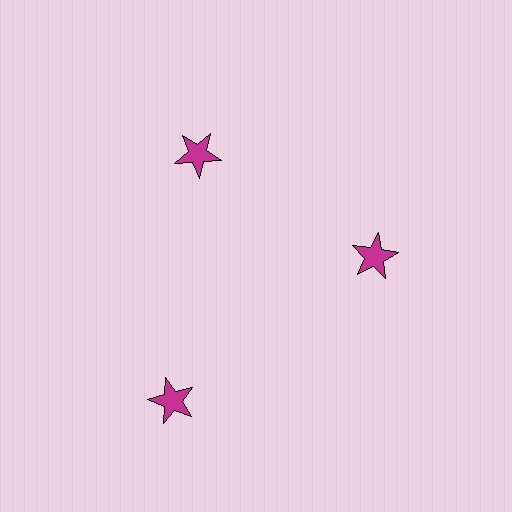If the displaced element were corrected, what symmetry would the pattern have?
It would have 3-fold rotational symmetry — the pattern would map onto itself every 120 degrees.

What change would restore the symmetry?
The symmetry would be restored by moving it inward, back onto the ring so that all 3 stars sit at equal angles and equal distance from the center.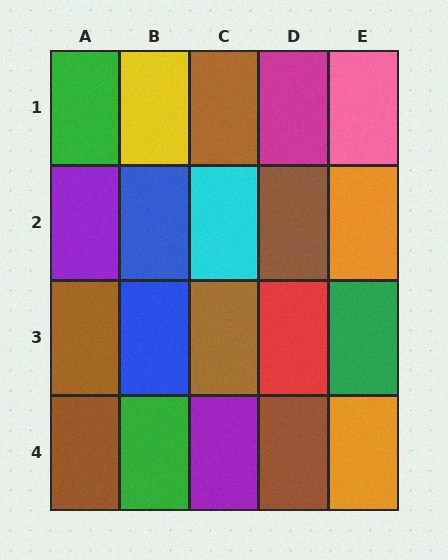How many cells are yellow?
1 cell is yellow.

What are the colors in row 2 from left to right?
Purple, blue, cyan, brown, orange.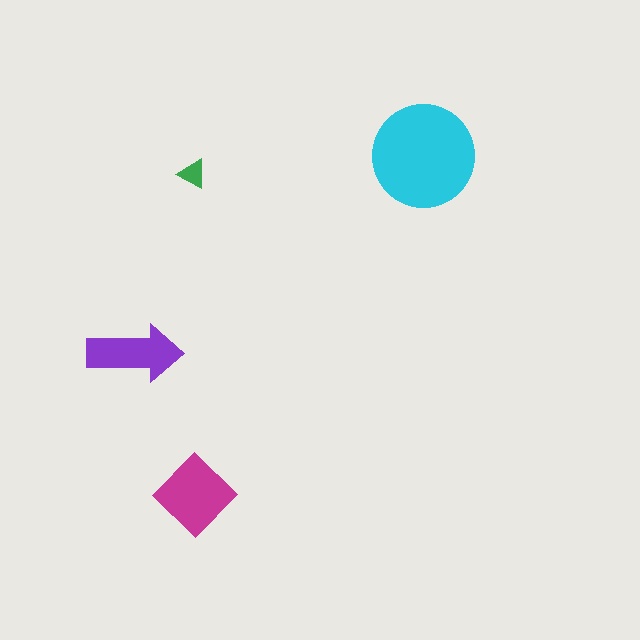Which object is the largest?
The cyan circle.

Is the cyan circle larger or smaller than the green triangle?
Larger.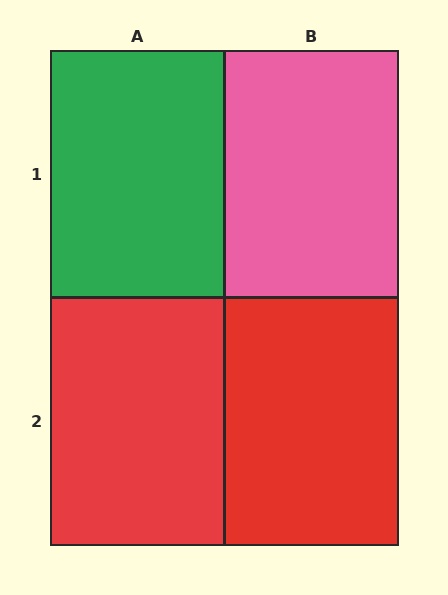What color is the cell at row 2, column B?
Red.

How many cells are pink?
1 cell is pink.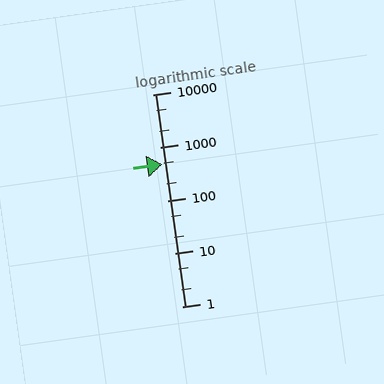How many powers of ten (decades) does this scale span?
The scale spans 4 decades, from 1 to 10000.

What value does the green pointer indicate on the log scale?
The pointer indicates approximately 490.